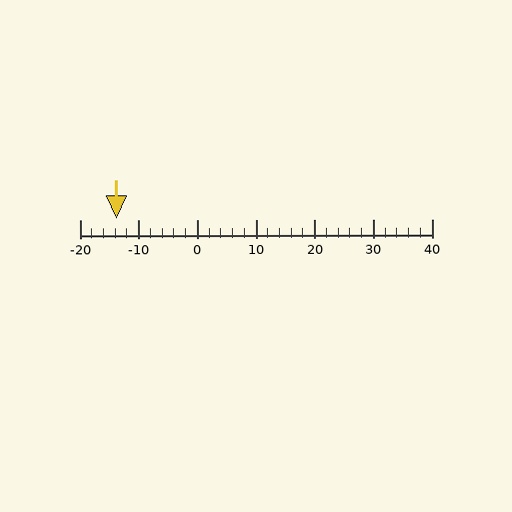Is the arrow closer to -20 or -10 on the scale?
The arrow is closer to -10.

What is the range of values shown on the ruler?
The ruler shows values from -20 to 40.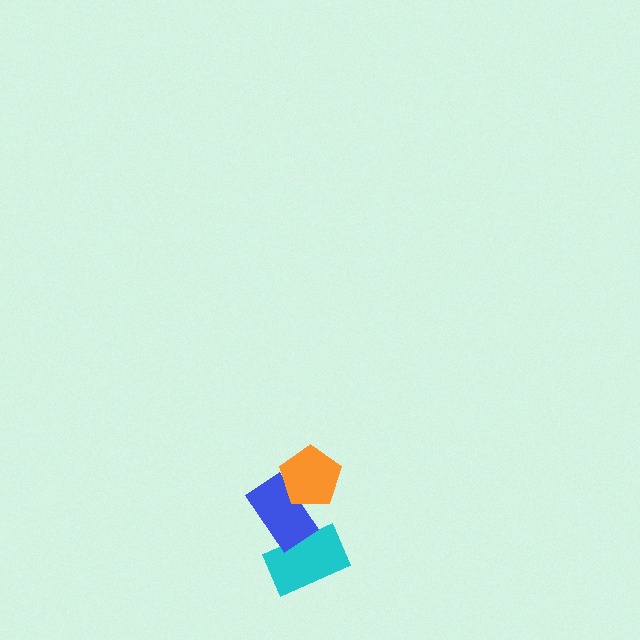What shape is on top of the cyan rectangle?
The blue rectangle is on top of the cyan rectangle.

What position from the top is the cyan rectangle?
The cyan rectangle is 3rd from the top.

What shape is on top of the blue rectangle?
The orange pentagon is on top of the blue rectangle.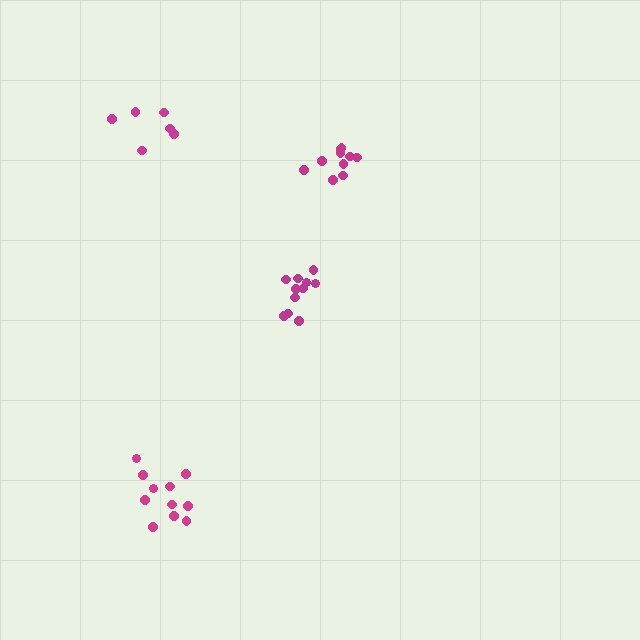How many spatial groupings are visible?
There are 4 spatial groupings.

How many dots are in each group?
Group 1: 6 dots, Group 2: 10 dots, Group 3: 11 dots, Group 4: 11 dots (38 total).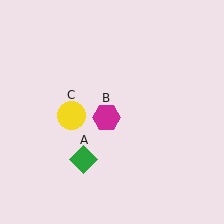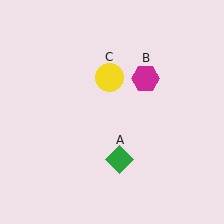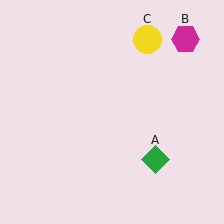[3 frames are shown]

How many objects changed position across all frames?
3 objects changed position: green diamond (object A), magenta hexagon (object B), yellow circle (object C).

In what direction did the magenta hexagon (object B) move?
The magenta hexagon (object B) moved up and to the right.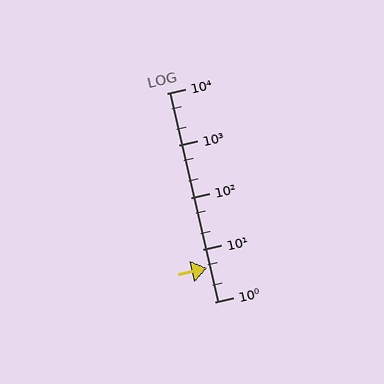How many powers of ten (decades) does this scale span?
The scale spans 4 decades, from 1 to 10000.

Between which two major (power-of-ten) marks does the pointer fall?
The pointer is between 1 and 10.